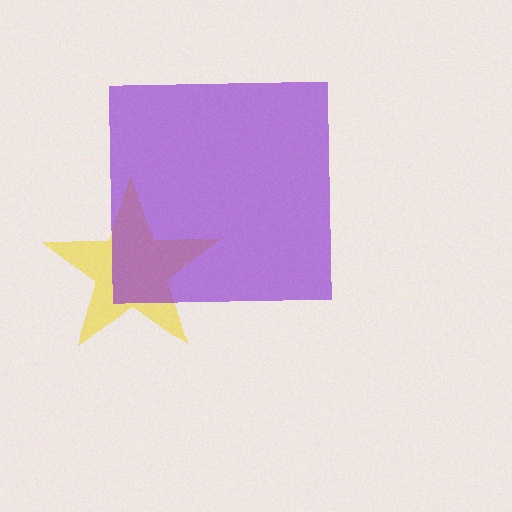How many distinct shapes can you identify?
There are 2 distinct shapes: a yellow star, a purple square.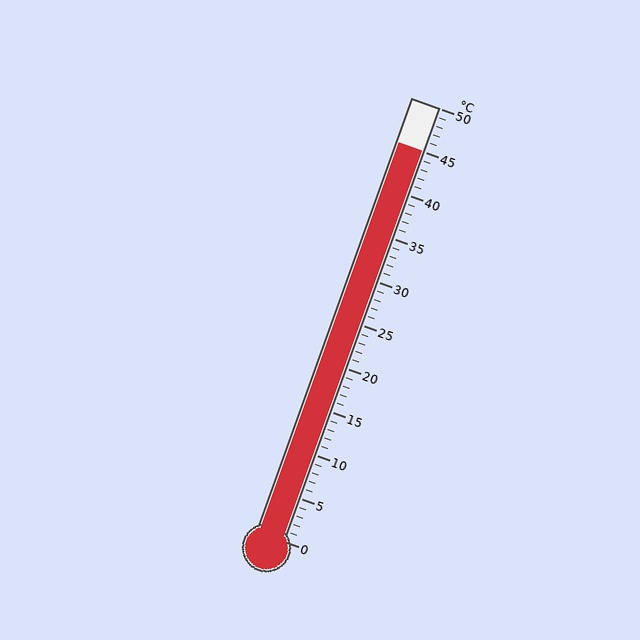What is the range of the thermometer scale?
The thermometer scale ranges from 0°C to 50°C.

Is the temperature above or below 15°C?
The temperature is above 15°C.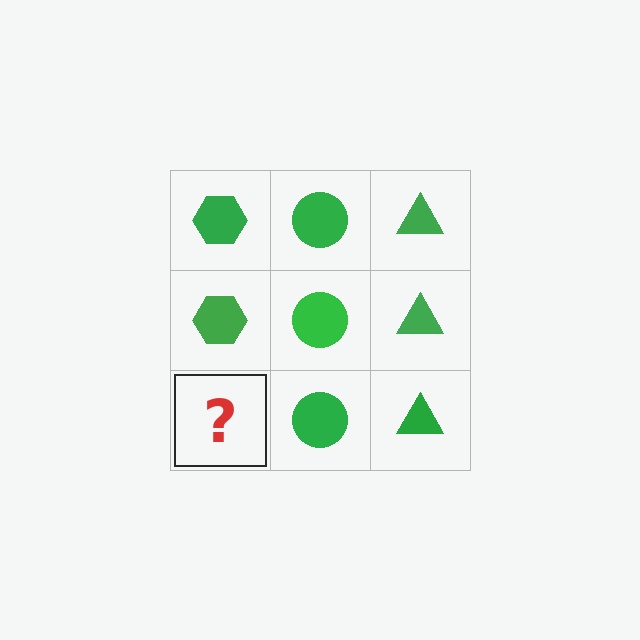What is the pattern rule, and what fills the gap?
The rule is that each column has a consistent shape. The gap should be filled with a green hexagon.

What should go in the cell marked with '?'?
The missing cell should contain a green hexagon.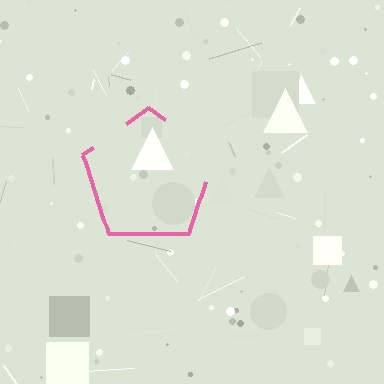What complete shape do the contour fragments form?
The contour fragments form a pentagon.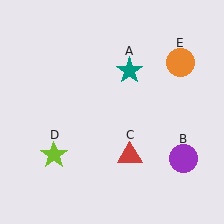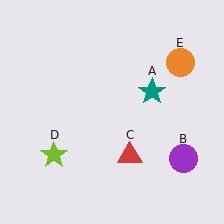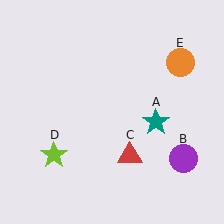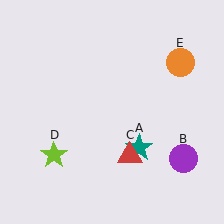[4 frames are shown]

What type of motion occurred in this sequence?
The teal star (object A) rotated clockwise around the center of the scene.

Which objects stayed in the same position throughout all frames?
Purple circle (object B) and red triangle (object C) and lime star (object D) and orange circle (object E) remained stationary.